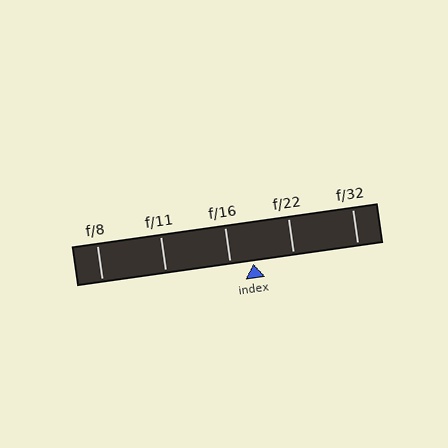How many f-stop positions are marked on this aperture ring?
There are 5 f-stop positions marked.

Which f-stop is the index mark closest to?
The index mark is closest to f/16.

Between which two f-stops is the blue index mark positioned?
The index mark is between f/16 and f/22.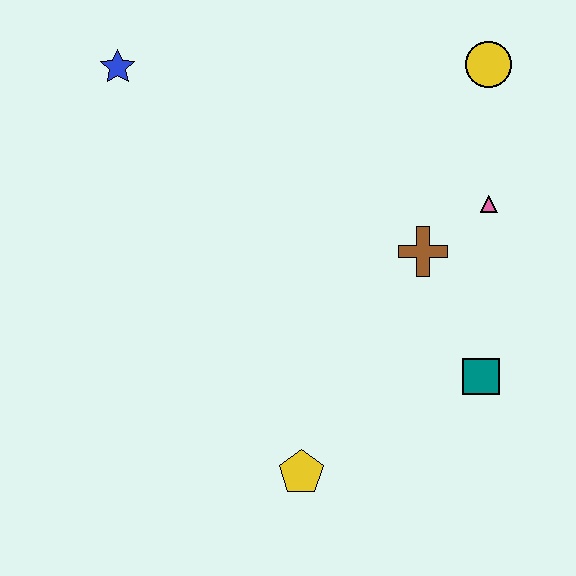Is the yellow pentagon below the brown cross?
Yes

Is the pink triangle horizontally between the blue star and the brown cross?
No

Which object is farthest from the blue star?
The teal square is farthest from the blue star.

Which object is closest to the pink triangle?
The brown cross is closest to the pink triangle.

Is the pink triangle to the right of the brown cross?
Yes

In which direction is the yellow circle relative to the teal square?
The yellow circle is above the teal square.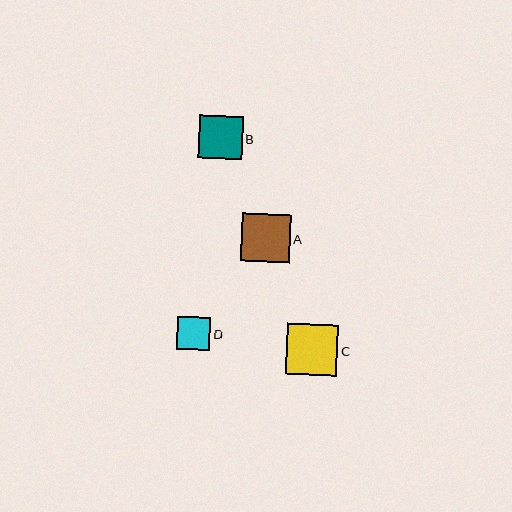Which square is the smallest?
Square D is the smallest with a size of approximately 33 pixels.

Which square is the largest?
Square C is the largest with a size of approximately 51 pixels.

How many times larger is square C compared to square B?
Square C is approximately 1.2 times the size of square B.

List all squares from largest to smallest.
From largest to smallest: C, A, B, D.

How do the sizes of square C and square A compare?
Square C and square A are approximately the same size.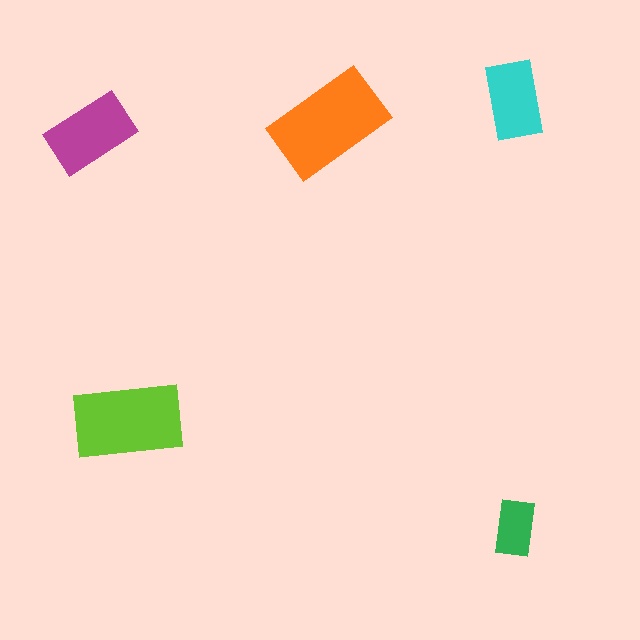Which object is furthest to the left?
The magenta rectangle is leftmost.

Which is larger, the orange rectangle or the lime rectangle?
The orange one.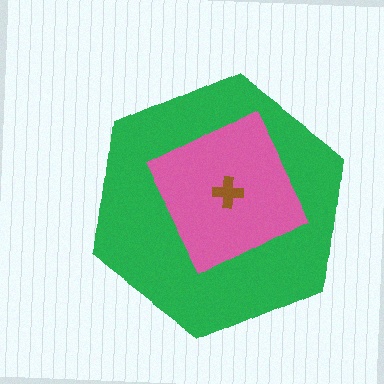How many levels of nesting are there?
3.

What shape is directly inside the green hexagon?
The pink square.